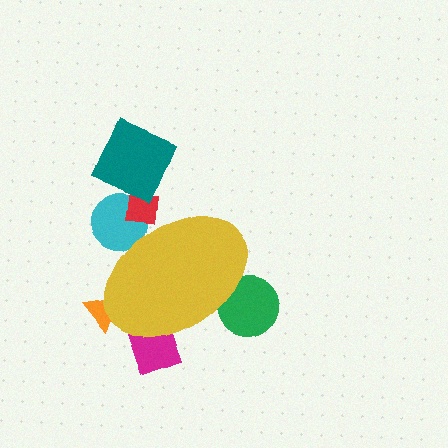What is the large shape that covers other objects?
A yellow ellipse.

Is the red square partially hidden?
Yes, the red square is partially hidden behind the yellow ellipse.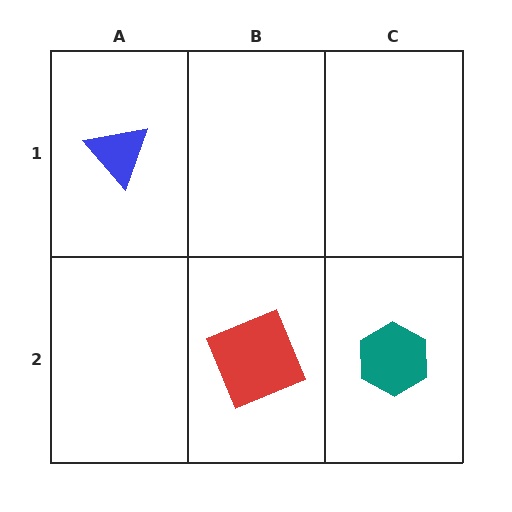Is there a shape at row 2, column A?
No, that cell is empty.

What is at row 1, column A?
A blue triangle.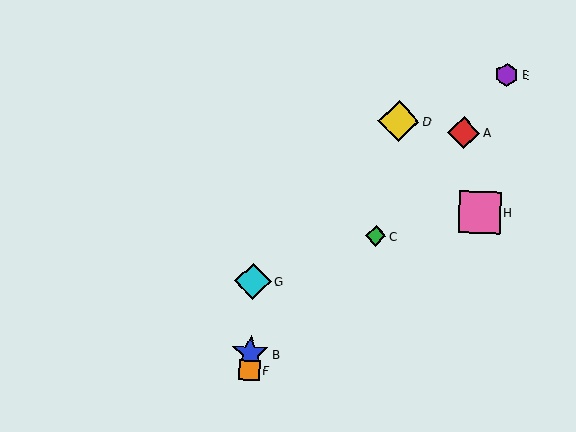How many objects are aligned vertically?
3 objects (B, F, G) are aligned vertically.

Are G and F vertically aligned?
Yes, both are at x≈253.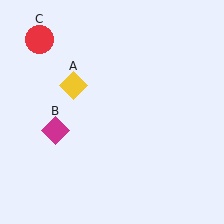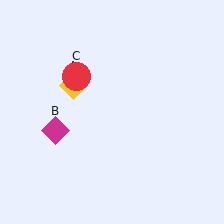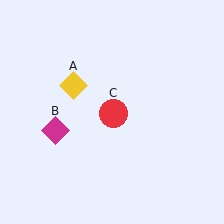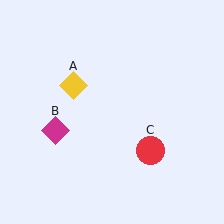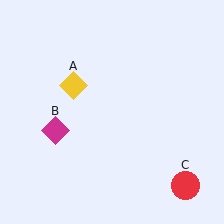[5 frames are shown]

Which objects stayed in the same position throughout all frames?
Yellow diamond (object A) and magenta diamond (object B) remained stationary.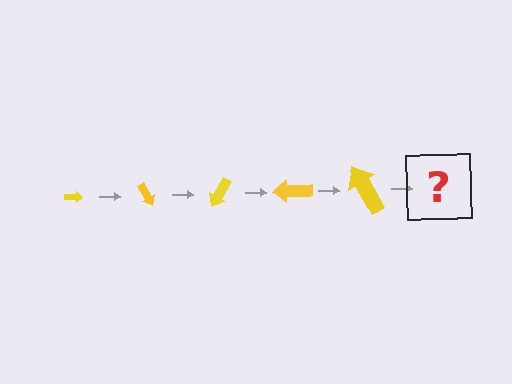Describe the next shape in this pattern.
It should be an arrow, larger than the previous one and rotated 300 degrees from the start.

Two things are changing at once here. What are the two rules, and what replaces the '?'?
The two rules are that the arrow grows larger each step and it rotates 60 degrees each step. The '?' should be an arrow, larger than the previous one and rotated 300 degrees from the start.